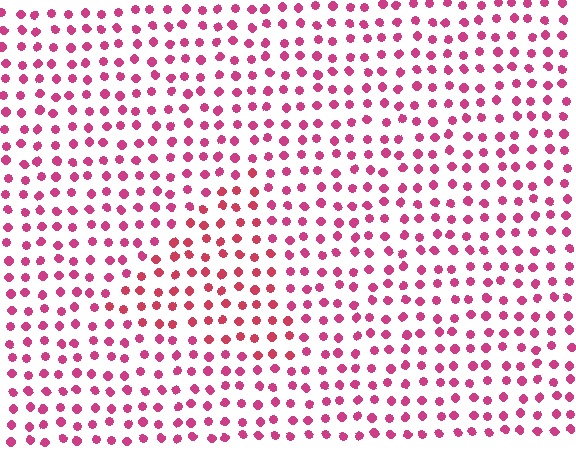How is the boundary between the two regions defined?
The boundary is defined purely by a slight shift in hue (about 18 degrees). Spacing, size, and orientation are identical on both sides.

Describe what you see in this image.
The image is filled with small magenta elements in a uniform arrangement. A triangle-shaped region is visible where the elements are tinted to a slightly different hue, forming a subtle color boundary.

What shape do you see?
I see a triangle.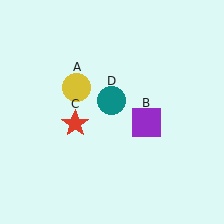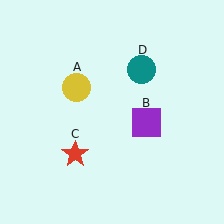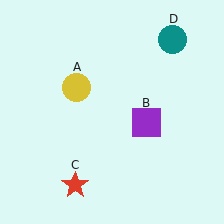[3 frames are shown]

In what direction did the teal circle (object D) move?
The teal circle (object D) moved up and to the right.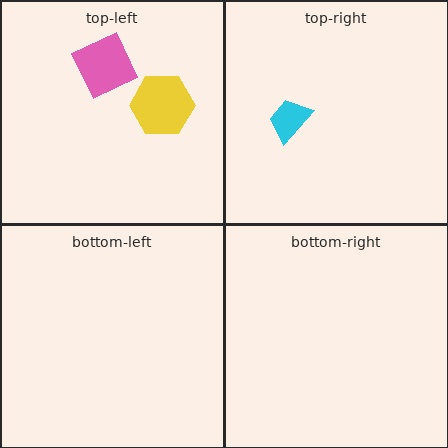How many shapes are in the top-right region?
1.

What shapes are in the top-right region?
The cyan trapezoid.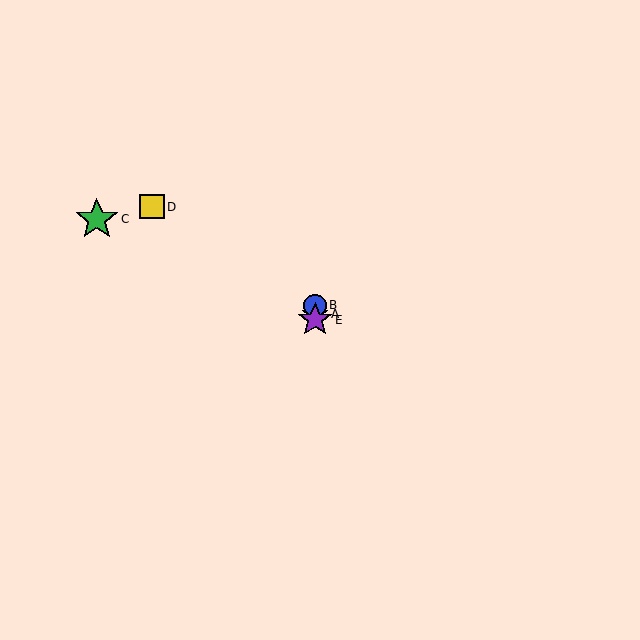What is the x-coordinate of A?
Object A is at x≈315.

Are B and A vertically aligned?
Yes, both are at x≈315.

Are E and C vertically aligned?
No, E is at x≈315 and C is at x≈97.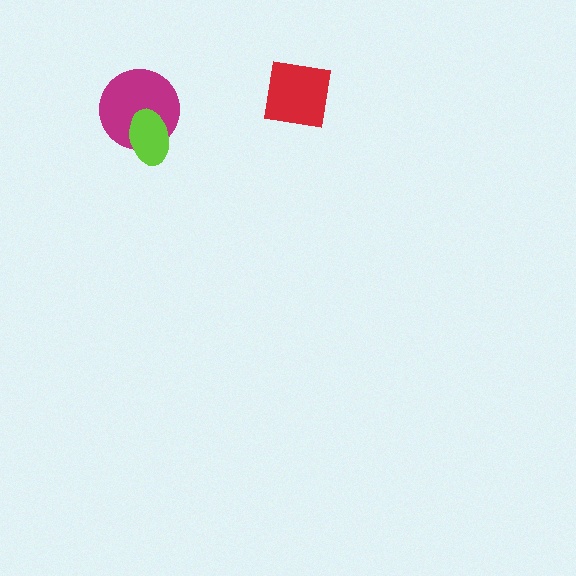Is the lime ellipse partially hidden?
No, no other shape covers it.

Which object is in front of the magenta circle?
The lime ellipse is in front of the magenta circle.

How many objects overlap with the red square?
0 objects overlap with the red square.